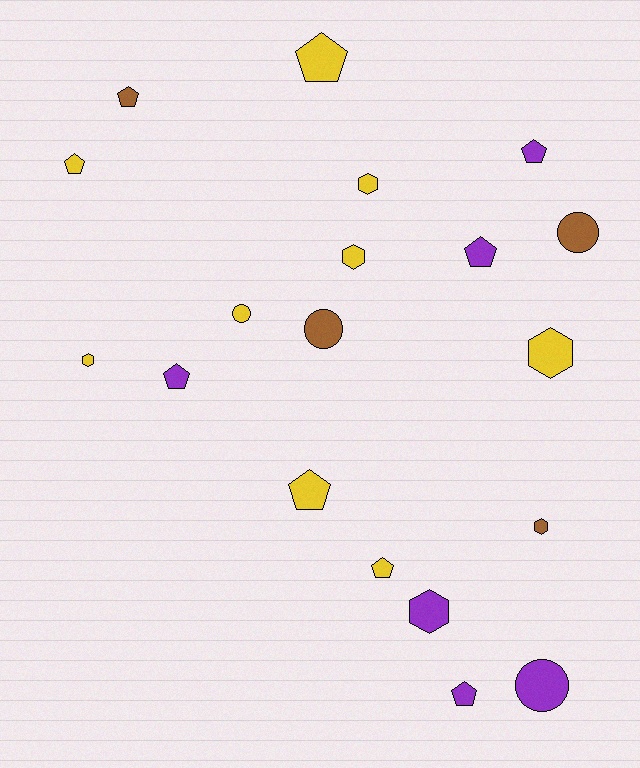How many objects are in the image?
There are 19 objects.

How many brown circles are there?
There are 2 brown circles.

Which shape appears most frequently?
Pentagon, with 9 objects.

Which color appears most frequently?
Yellow, with 9 objects.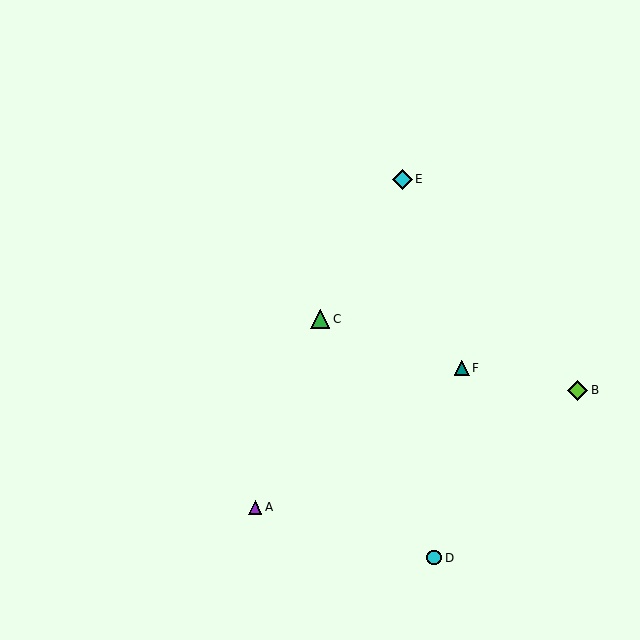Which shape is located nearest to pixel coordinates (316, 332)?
The green triangle (labeled C) at (320, 319) is nearest to that location.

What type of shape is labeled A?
Shape A is a purple triangle.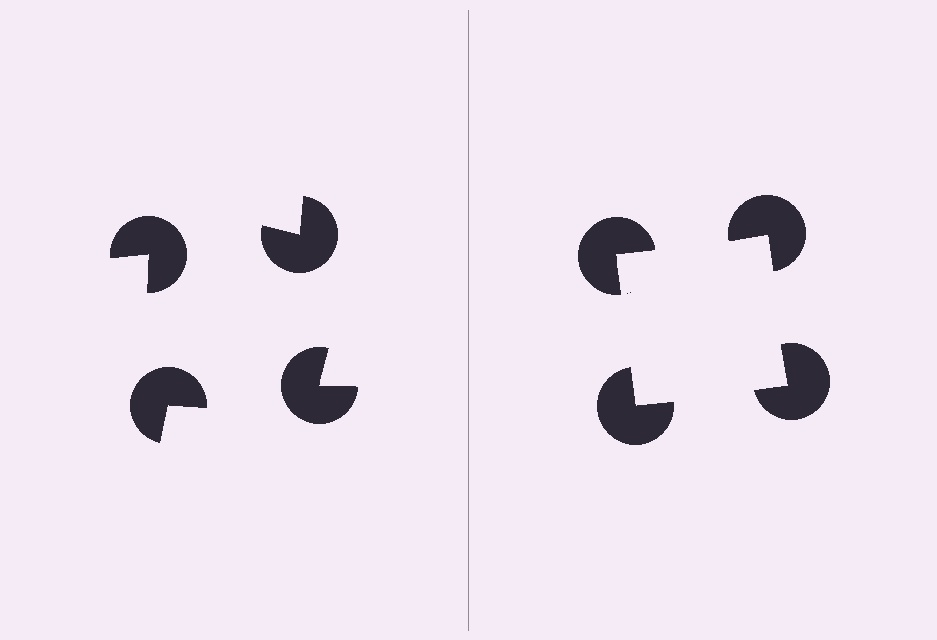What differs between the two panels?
The pac-man discs are positioned identically on both sides; only the wedge orientations differ. On the right they align to a square; on the left they are misaligned.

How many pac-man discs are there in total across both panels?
8 — 4 on each side.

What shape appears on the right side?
An illusory square.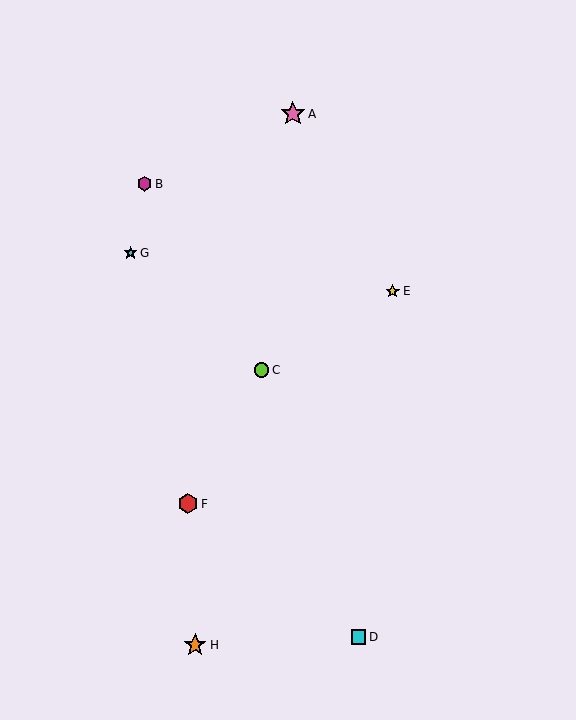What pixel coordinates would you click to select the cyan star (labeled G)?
Click at (131, 253) to select the cyan star G.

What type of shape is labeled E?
Shape E is a yellow star.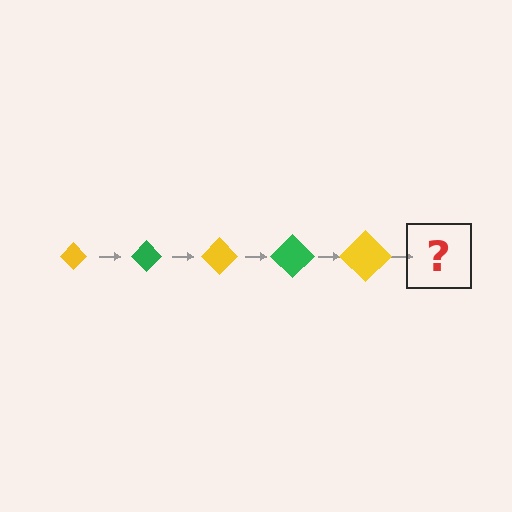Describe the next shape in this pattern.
It should be a green diamond, larger than the previous one.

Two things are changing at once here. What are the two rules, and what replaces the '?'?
The two rules are that the diamond grows larger each step and the color cycles through yellow and green. The '?' should be a green diamond, larger than the previous one.